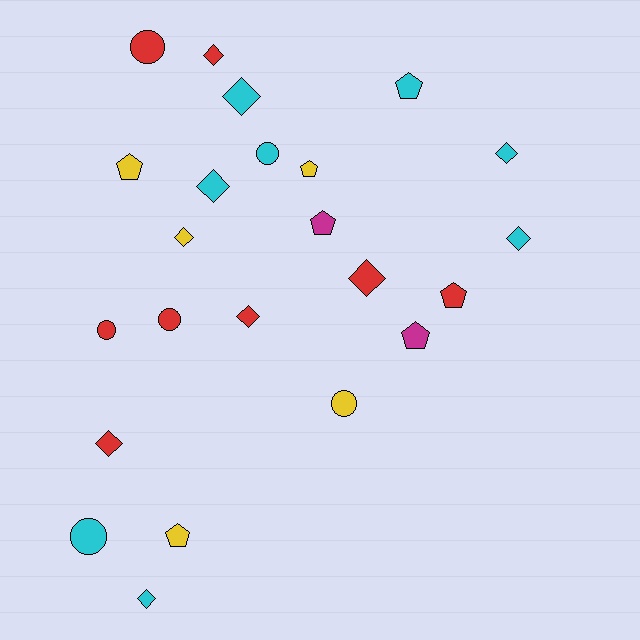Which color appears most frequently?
Red, with 8 objects.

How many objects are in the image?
There are 23 objects.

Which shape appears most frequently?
Diamond, with 10 objects.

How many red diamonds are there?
There are 4 red diamonds.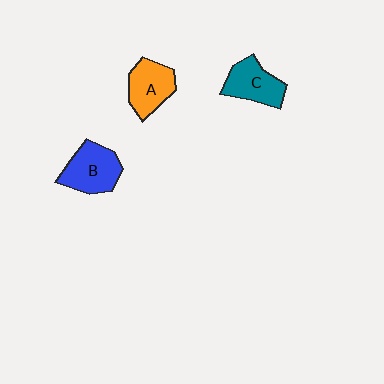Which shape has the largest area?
Shape B (blue).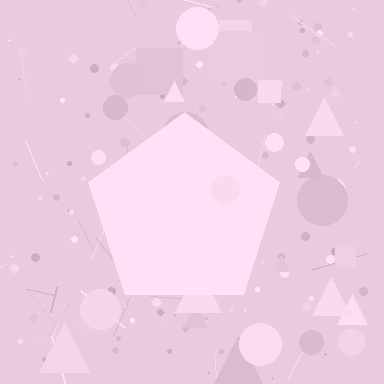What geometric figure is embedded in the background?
A pentagon is embedded in the background.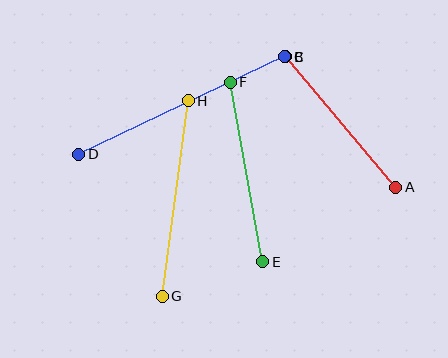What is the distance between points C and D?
The distance is approximately 228 pixels.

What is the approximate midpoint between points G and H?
The midpoint is at approximately (175, 198) pixels.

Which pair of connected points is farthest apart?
Points C and D are farthest apart.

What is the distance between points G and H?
The distance is approximately 197 pixels.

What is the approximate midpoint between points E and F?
The midpoint is at approximately (246, 172) pixels.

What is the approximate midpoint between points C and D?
The midpoint is at approximately (182, 105) pixels.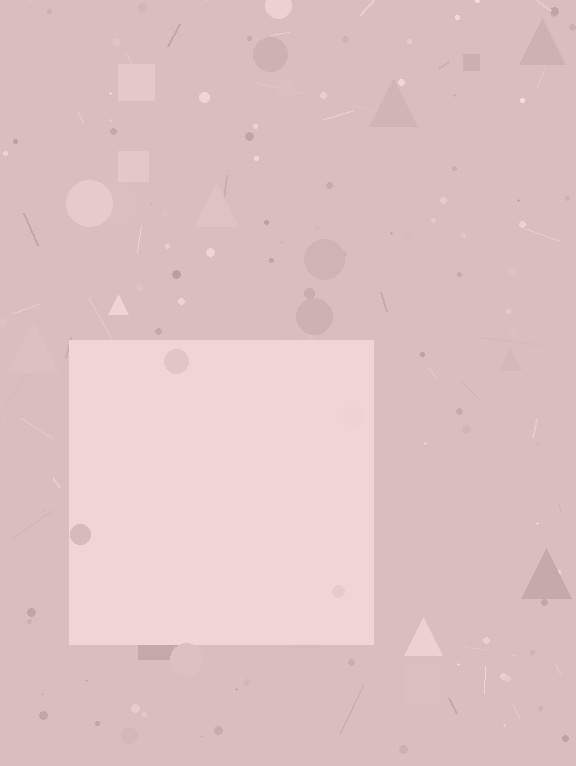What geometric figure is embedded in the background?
A square is embedded in the background.